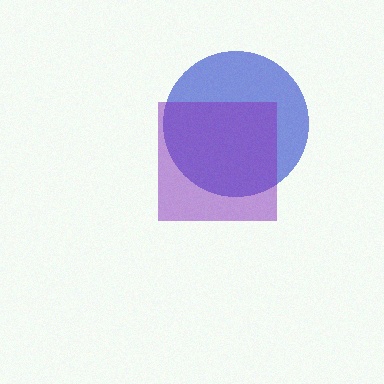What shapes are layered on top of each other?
The layered shapes are: a blue circle, a purple square.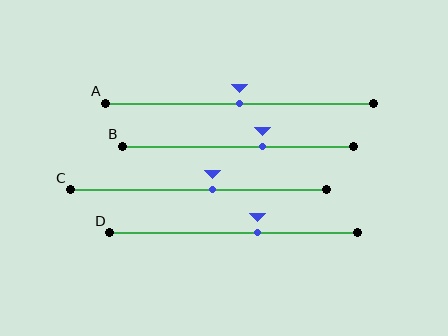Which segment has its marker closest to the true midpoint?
Segment A has its marker closest to the true midpoint.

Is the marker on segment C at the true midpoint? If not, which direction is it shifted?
No, the marker on segment C is shifted to the right by about 5% of the segment length.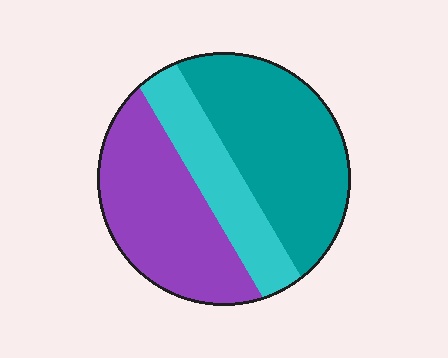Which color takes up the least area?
Cyan, at roughly 20%.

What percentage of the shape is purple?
Purple takes up about three eighths (3/8) of the shape.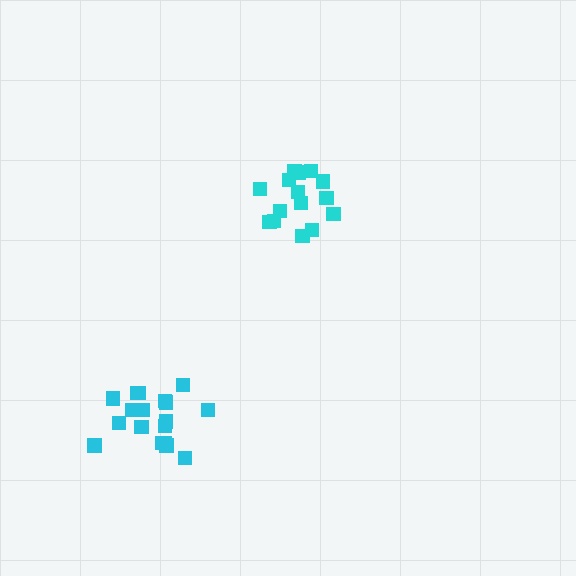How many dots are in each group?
Group 1: 19 dots, Group 2: 15 dots (34 total).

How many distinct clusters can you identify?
There are 2 distinct clusters.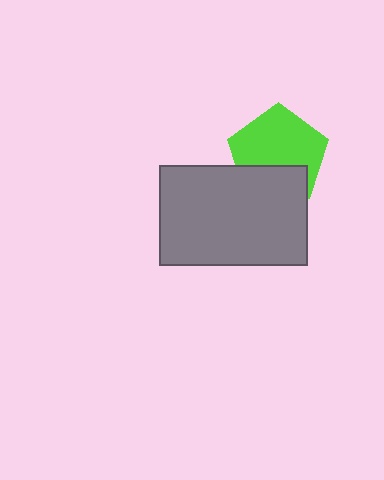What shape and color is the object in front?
The object in front is a gray rectangle.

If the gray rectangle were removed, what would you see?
You would see the complete lime pentagon.